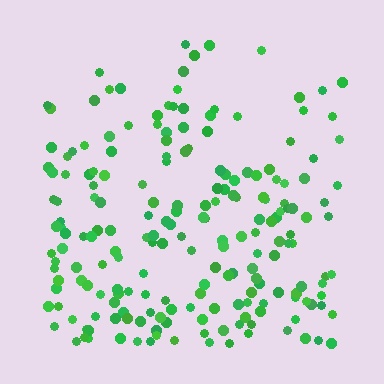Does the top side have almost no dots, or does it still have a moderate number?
Still a moderate number, just noticeably fewer than the bottom.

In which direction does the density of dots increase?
From top to bottom, with the bottom side densest.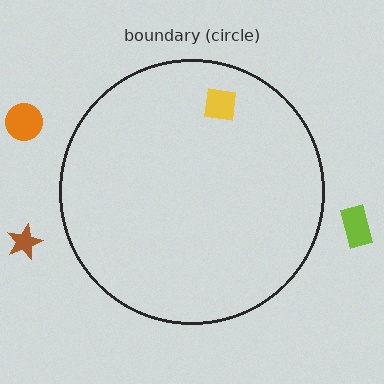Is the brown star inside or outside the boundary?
Outside.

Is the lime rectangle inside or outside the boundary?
Outside.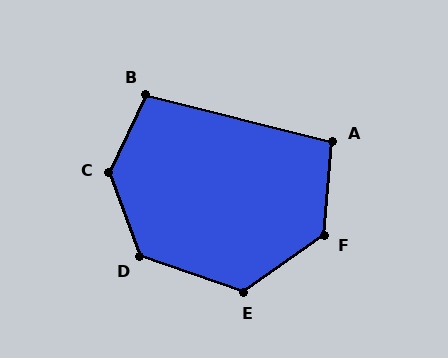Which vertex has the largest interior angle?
C, at approximately 135 degrees.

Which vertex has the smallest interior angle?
A, at approximately 99 degrees.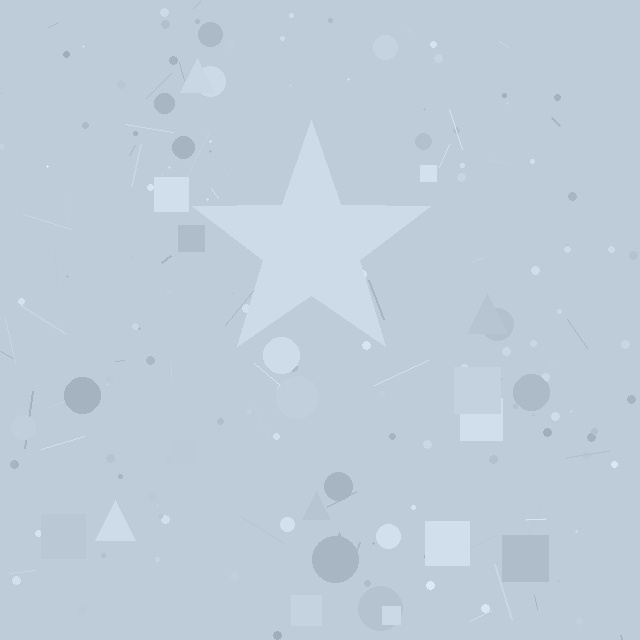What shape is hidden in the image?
A star is hidden in the image.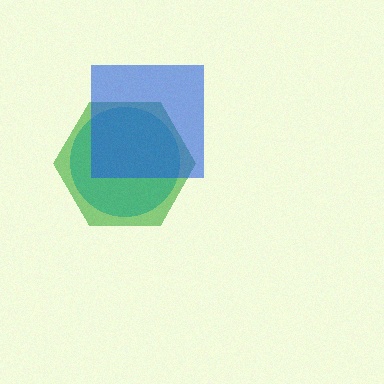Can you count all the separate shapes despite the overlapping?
Yes, there are 3 separate shapes.